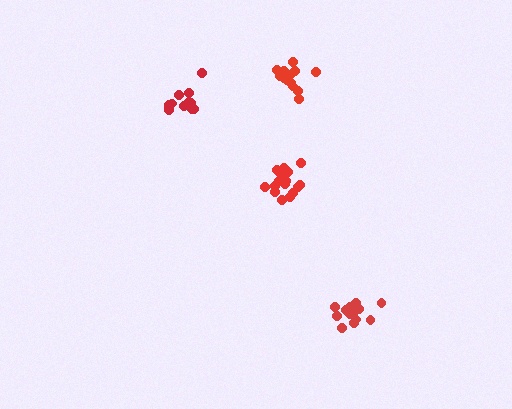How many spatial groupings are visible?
There are 4 spatial groupings.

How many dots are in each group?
Group 1: 13 dots, Group 2: 16 dots, Group 3: 17 dots, Group 4: 14 dots (60 total).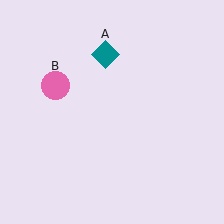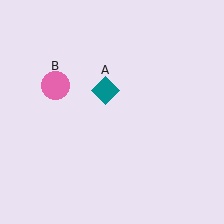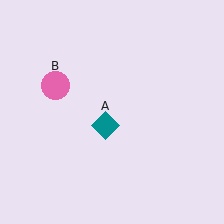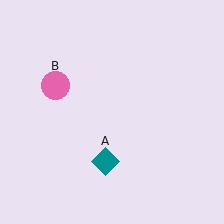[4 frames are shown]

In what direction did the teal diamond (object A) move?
The teal diamond (object A) moved down.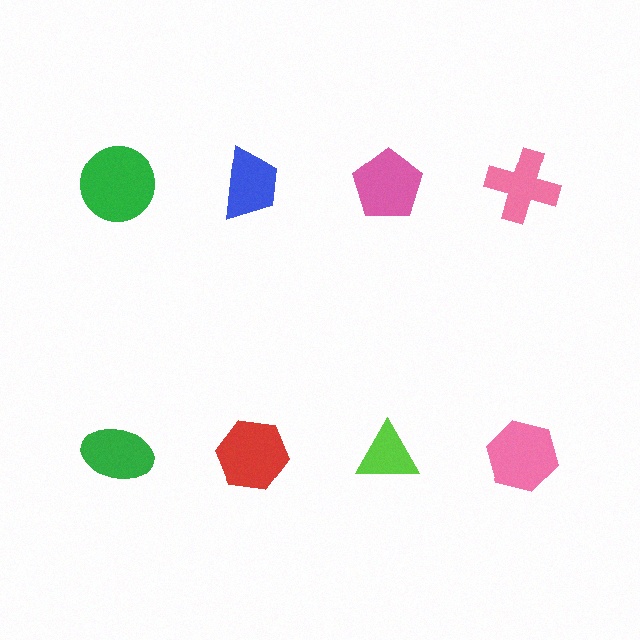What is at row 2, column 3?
A lime triangle.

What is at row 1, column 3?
A pink pentagon.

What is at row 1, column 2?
A blue trapezoid.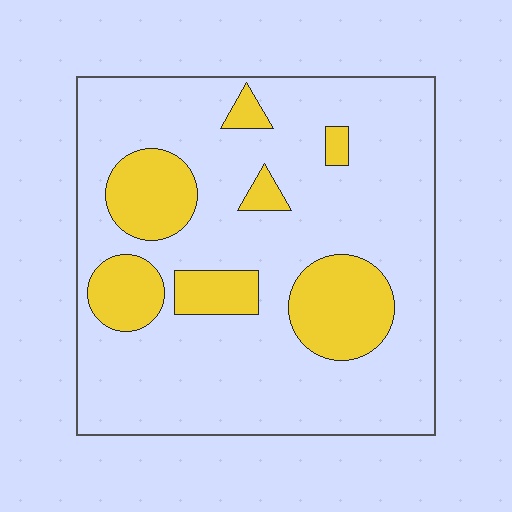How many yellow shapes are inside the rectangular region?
7.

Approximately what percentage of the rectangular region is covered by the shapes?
Approximately 20%.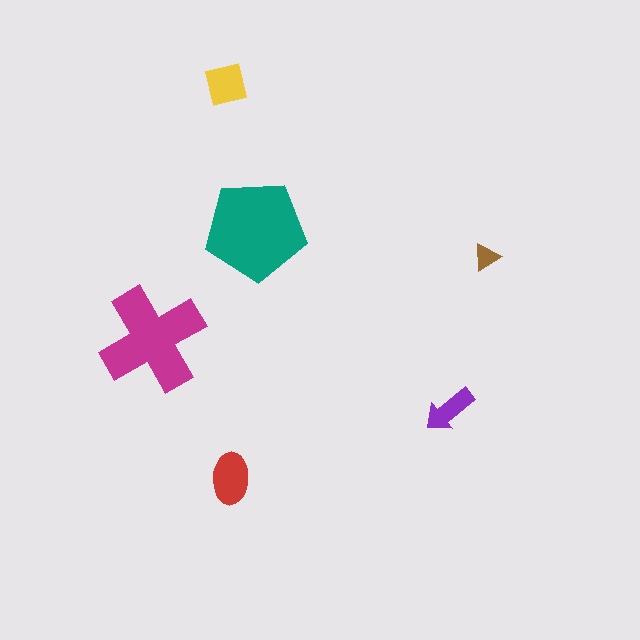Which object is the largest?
The teal pentagon.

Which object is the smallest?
The brown triangle.